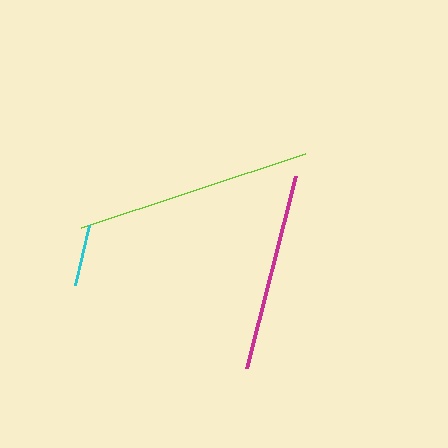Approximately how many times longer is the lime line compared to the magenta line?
The lime line is approximately 1.2 times the length of the magenta line.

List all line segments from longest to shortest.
From longest to shortest: lime, magenta, cyan.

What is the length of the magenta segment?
The magenta segment is approximately 198 pixels long.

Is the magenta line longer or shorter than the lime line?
The lime line is longer than the magenta line.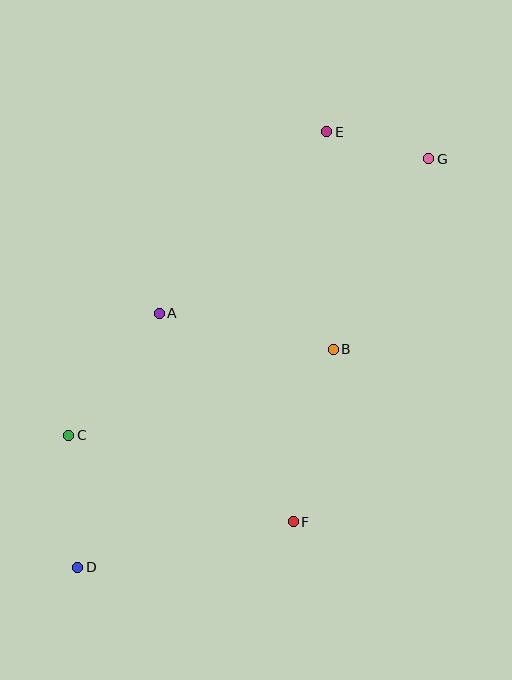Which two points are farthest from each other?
Points D and G are farthest from each other.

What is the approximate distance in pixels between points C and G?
The distance between C and G is approximately 454 pixels.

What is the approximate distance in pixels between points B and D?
The distance between B and D is approximately 336 pixels.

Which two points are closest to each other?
Points E and G are closest to each other.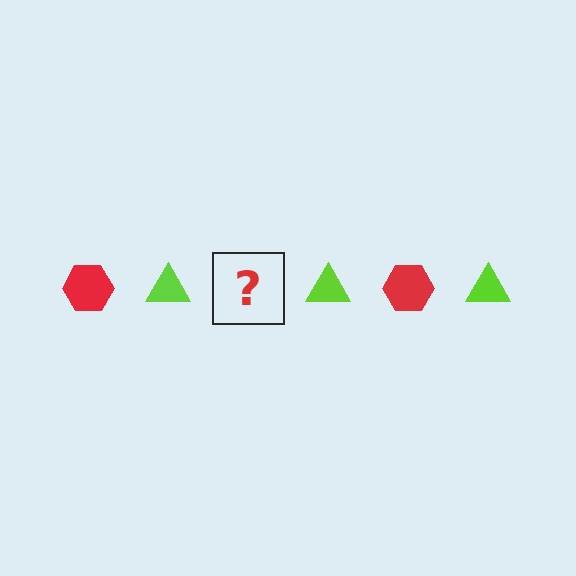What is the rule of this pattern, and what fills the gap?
The rule is that the pattern alternates between red hexagon and lime triangle. The gap should be filled with a red hexagon.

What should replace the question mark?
The question mark should be replaced with a red hexagon.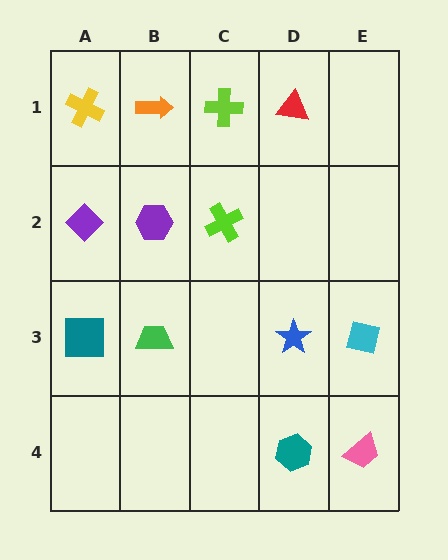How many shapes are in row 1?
4 shapes.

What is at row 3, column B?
A green trapezoid.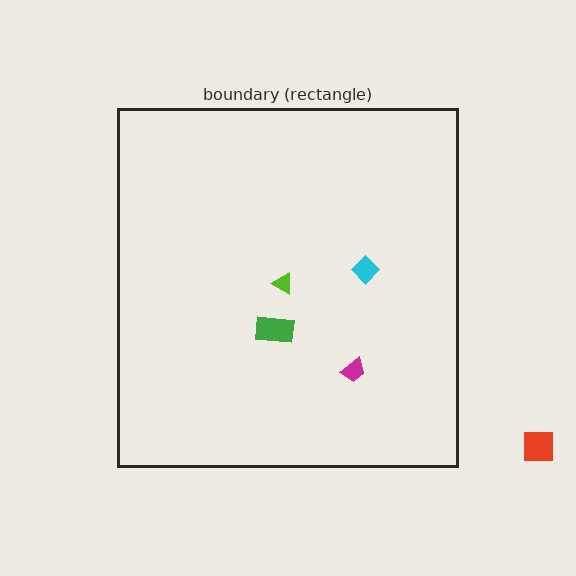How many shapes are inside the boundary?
4 inside, 1 outside.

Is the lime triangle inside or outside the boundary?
Inside.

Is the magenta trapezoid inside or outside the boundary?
Inside.